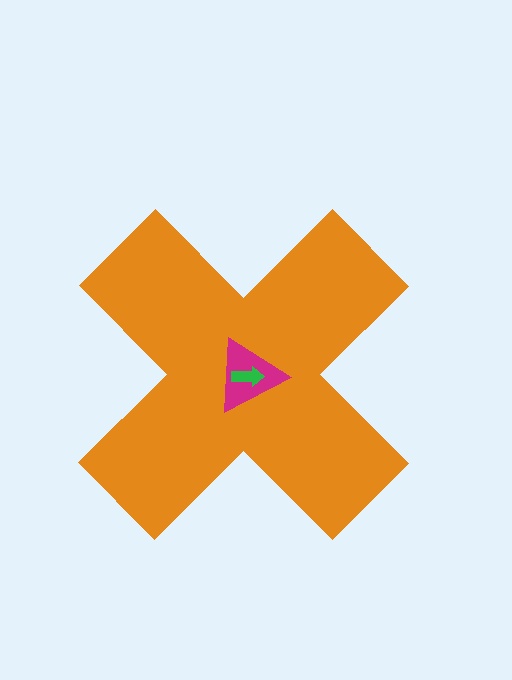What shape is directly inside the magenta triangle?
The green arrow.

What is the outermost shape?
The orange cross.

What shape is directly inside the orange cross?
The magenta triangle.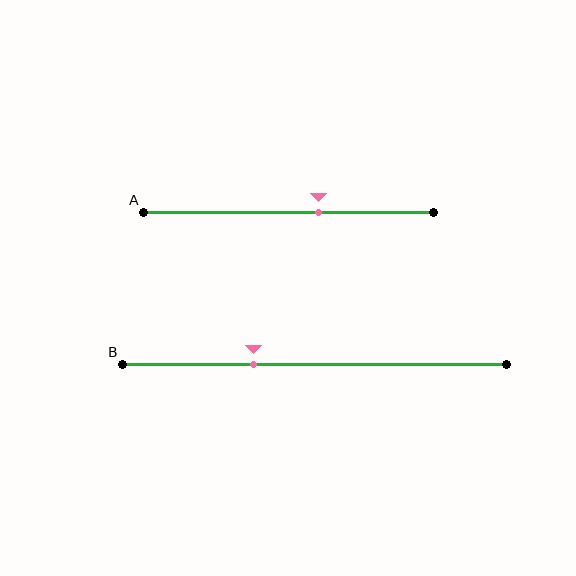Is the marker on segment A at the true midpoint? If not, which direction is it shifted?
No, the marker on segment A is shifted to the right by about 10% of the segment length.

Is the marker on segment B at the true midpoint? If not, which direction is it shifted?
No, the marker on segment B is shifted to the left by about 16% of the segment length.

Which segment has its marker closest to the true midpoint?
Segment A has its marker closest to the true midpoint.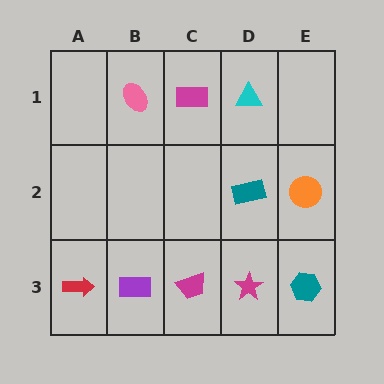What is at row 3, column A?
A red arrow.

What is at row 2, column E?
An orange circle.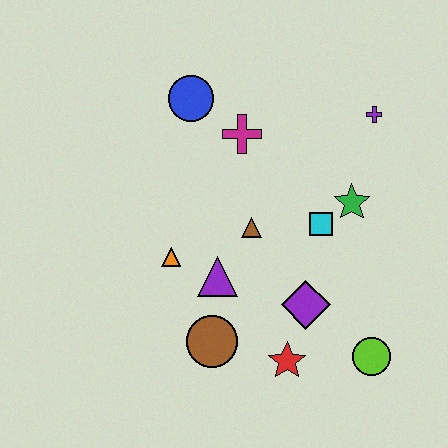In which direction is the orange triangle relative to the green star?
The orange triangle is to the left of the green star.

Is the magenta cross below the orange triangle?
No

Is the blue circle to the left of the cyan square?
Yes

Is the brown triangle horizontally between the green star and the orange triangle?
Yes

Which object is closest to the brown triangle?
The purple triangle is closest to the brown triangle.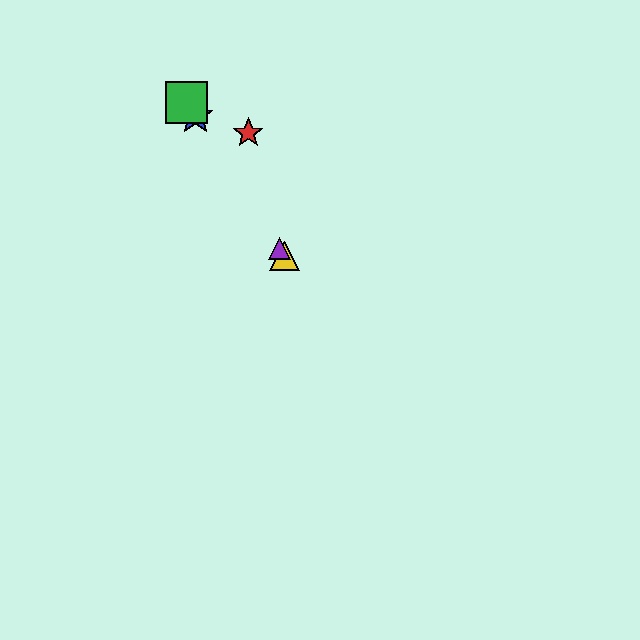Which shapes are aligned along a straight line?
The blue star, the green square, the yellow triangle, the purple triangle are aligned along a straight line.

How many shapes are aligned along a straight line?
4 shapes (the blue star, the green square, the yellow triangle, the purple triangle) are aligned along a straight line.